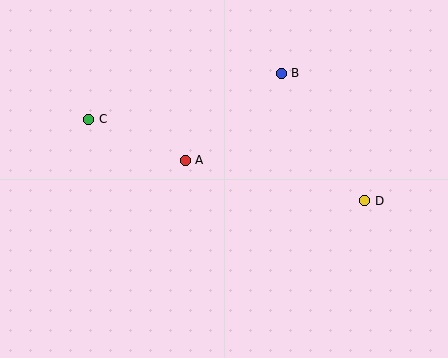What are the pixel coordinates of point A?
Point A is at (185, 160).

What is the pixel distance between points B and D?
The distance between B and D is 153 pixels.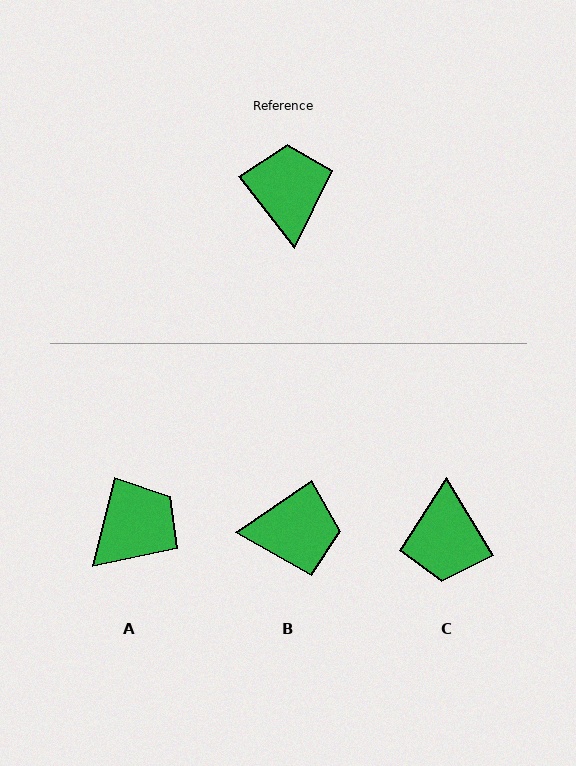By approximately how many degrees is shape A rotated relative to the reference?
Approximately 52 degrees clockwise.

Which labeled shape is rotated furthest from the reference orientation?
C, about 174 degrees away.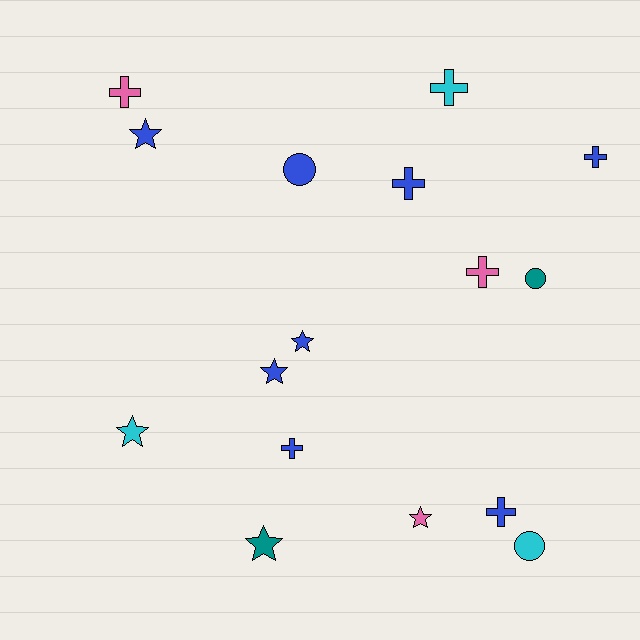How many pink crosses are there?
There are 2 pink crosses.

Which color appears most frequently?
Blue, with 8 objects.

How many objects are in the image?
There are 16 objects.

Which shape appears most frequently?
Cross, with 7 objects.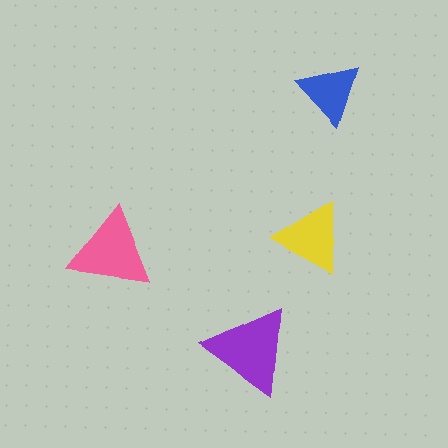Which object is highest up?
The blue triangle is topmost.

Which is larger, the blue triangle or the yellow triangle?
The yellow one.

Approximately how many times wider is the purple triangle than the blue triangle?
About 1.5 times wider.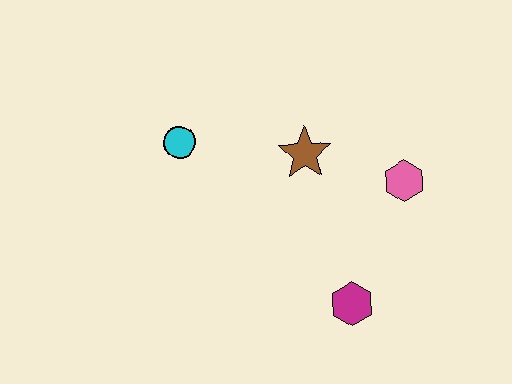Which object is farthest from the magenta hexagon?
The cyan circle is farthest from the magenta hexagon.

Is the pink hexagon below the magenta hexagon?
No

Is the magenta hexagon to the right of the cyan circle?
Yes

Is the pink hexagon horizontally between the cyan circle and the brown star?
No